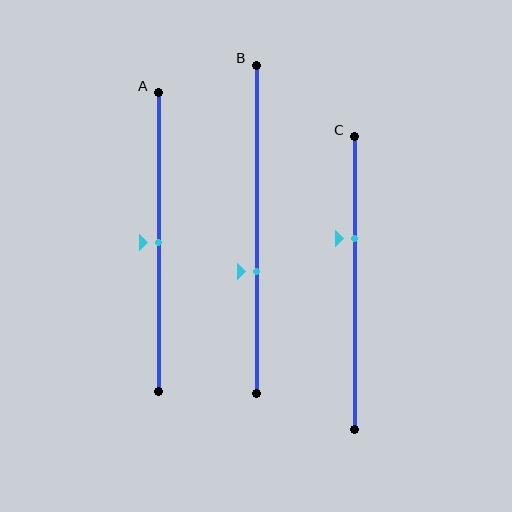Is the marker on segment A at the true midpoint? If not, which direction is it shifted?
Yes, the marker on segment A is at the true midpoint.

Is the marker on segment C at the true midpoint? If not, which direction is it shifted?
No, the marker on segment C is shifted upward by about 15% of the segment length.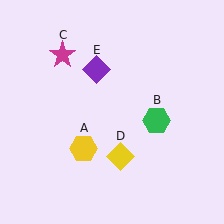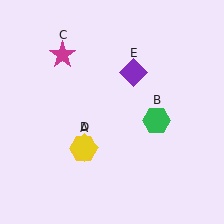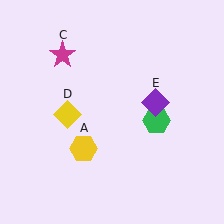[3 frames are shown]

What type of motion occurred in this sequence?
The yellow diamond (object D), purple diamond (object E) rotated clockwise around the center of the scene.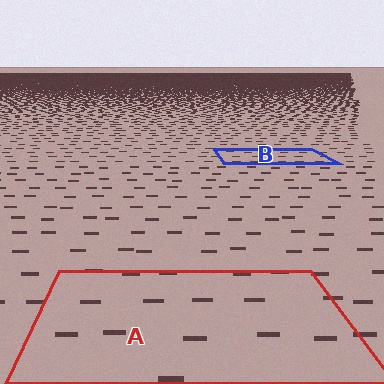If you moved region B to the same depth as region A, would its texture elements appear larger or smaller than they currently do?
They would appear larger. At a closer depth, the same texture elements are projected at a bigger on-screen size.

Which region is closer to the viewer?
Region A is closer. The texture elements there are larger and more spread out.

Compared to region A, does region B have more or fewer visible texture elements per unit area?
Region B has more texture elements per unit area — they are packed more densely because it is farther away.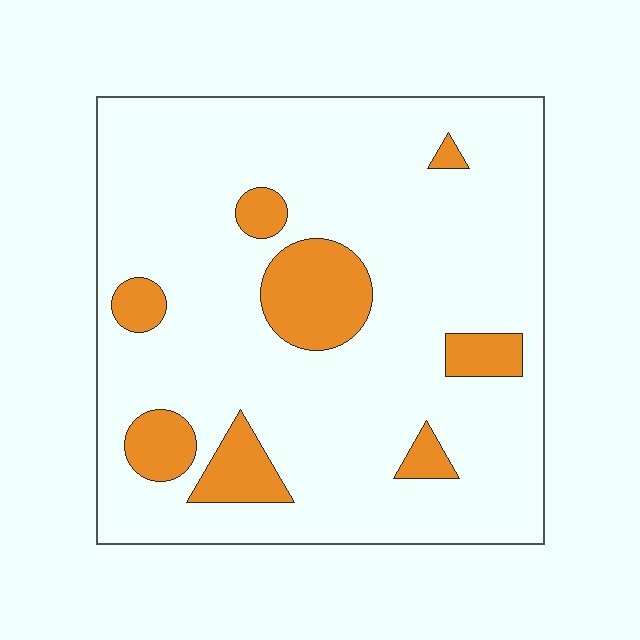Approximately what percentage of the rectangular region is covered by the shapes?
Approximately 15%.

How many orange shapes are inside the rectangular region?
8.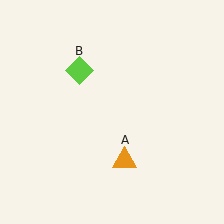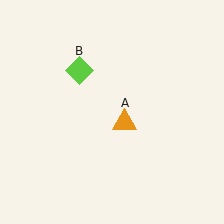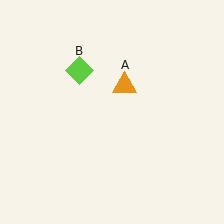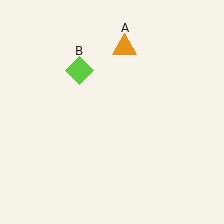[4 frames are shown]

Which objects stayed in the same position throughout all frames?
Lime diamond (object B) remained stationary.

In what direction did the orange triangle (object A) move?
The orange triangle (object A) moved up.